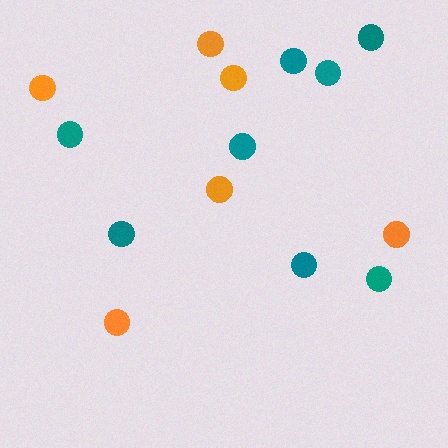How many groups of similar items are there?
There are 2 groups: one group of teal circles (8) and one group of orange circles (6).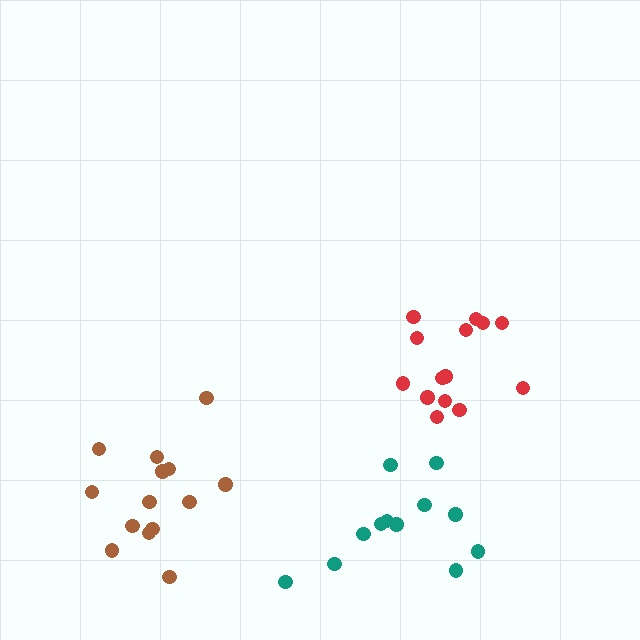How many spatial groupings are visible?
There are 3 spatial groupings.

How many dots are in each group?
Group 1: 14 dots, Group 2: 14 dots, Group 3: 12 dots (40 total).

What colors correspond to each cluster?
The clusters are colored: red, brown, teal.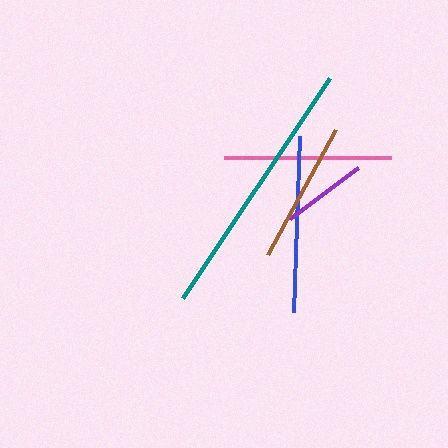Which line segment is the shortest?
The purple line is the shortest at approximately 85 pixels.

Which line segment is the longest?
The teal line is the longest at approximately 265 pixels.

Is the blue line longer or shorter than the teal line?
The teal line is longer than the blue line.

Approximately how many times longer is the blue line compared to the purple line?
The blue line is approximately 2.1 times the length of the purple line.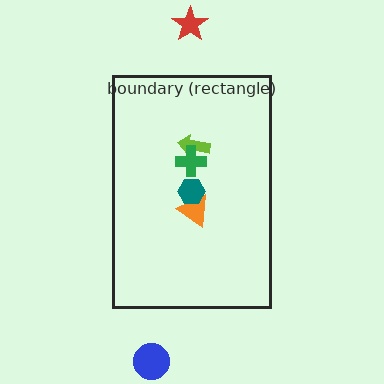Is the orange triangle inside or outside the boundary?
Inside.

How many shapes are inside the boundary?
4 inside, 2 outside.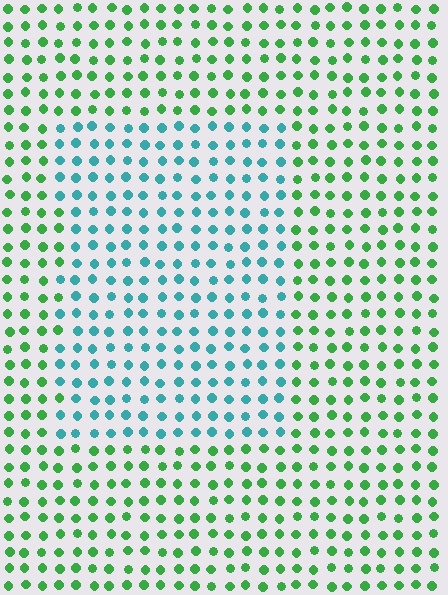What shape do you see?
I see a rectangle.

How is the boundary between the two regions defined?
The boundary is defined purely by a slight shift in hue (about 54 degrees). Spacing, size, and orientation are identical on both sides.